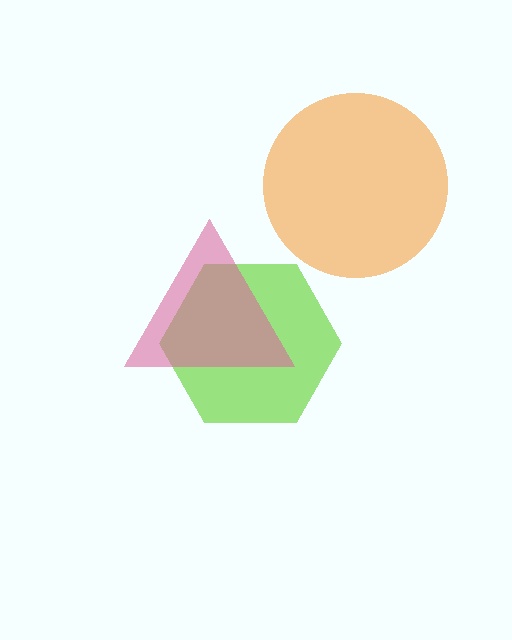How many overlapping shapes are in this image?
There are 3 overlapping shapes in the image.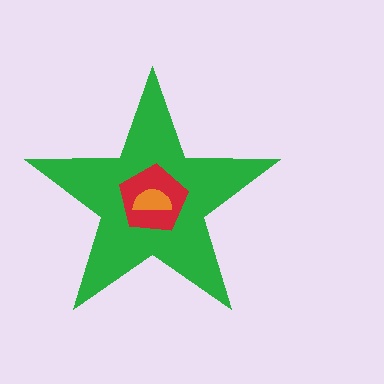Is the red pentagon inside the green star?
Yes.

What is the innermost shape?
The orange semicircle.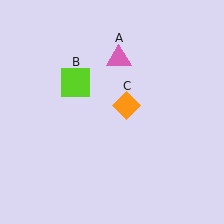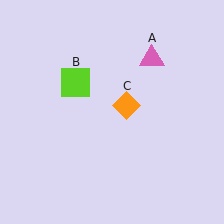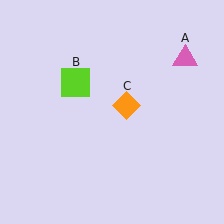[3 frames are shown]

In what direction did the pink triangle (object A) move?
The pink triangle (object A) moved right.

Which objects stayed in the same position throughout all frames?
Lime square (object B) and orange diamond (object C) remained stationary.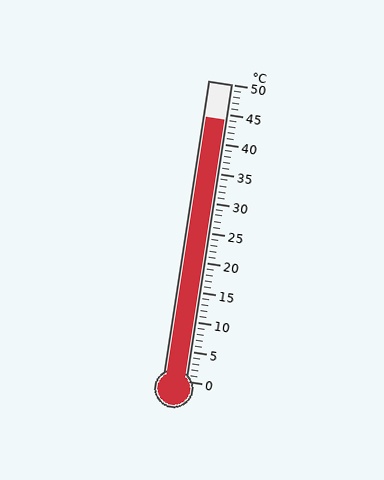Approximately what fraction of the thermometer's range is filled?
The thermometer is filled to approximately 90% of its range.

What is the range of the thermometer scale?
The thermometer scale ranges from 0°C to 50°C.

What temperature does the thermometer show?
The thermometer shows approximately 44°C.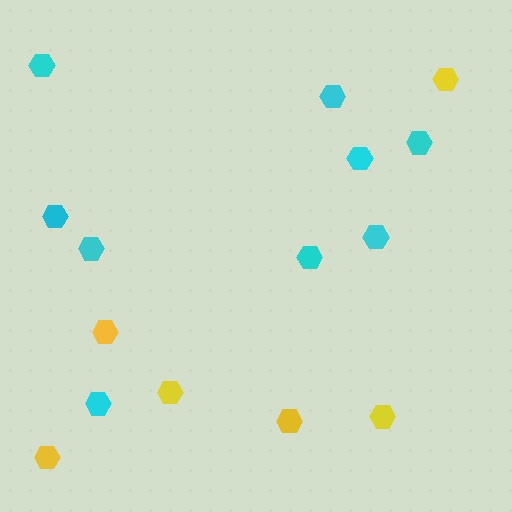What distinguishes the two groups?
There are 2 groups: one group of yellow hexagons (6) and one group of cyan hexagons (9).